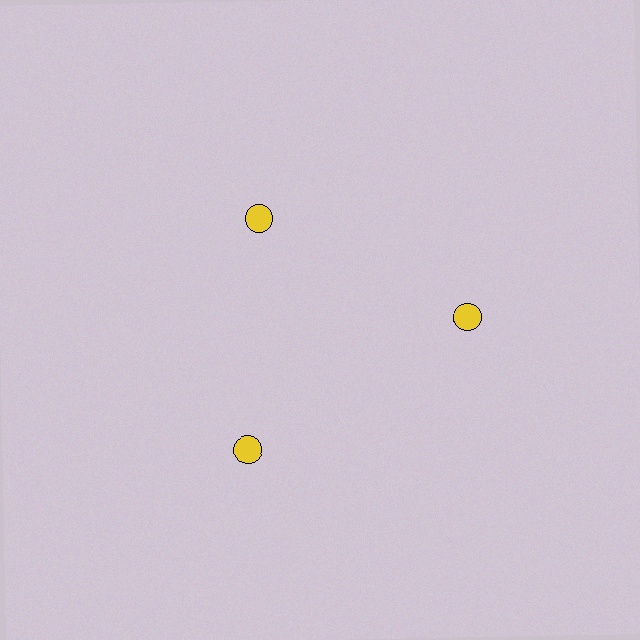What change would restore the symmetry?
The symmetry would be restored by moving it outward, back onto the ring so that all 3 circles sit at equal angles and equal distance from the center.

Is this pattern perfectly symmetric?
No. The 3 yellow circles are arranged in a ring, but one element near the 11 o'clock position is pulled inward toward the center, breaking the 3-fold rotational symmetry.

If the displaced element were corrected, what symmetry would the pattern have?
It would have 3-fold rotational symmetry — the pattern would map onto itself every 120 degrees.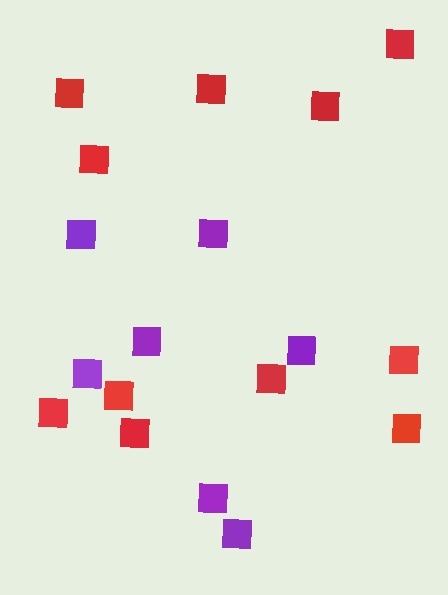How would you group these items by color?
There are 2 groups: one group of red squares (11) and one group of purple squares (7).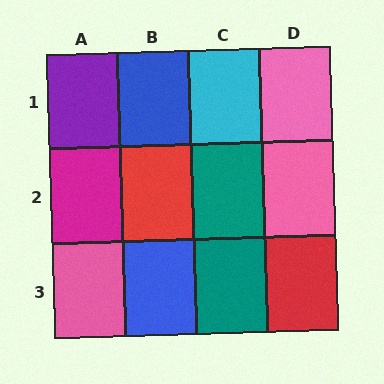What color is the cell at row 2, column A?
Magenta.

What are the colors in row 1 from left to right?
Purple, blue, cyan, pink.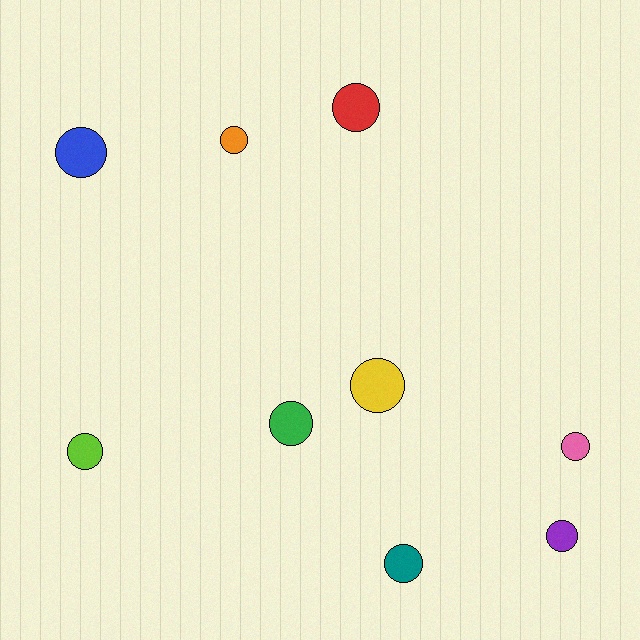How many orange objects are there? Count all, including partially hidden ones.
There is 1 orange object.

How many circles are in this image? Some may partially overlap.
There are 9 circles.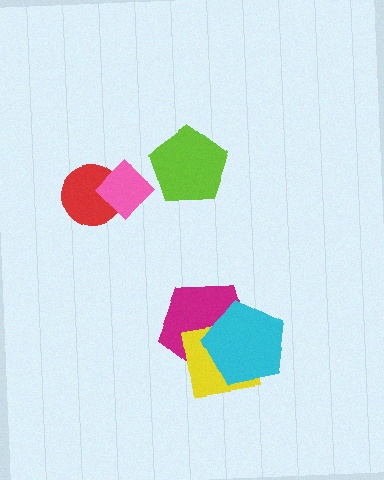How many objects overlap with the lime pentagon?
0 objects overlap with the lime pentagon.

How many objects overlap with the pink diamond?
1 object overlaps with the pink diamond.